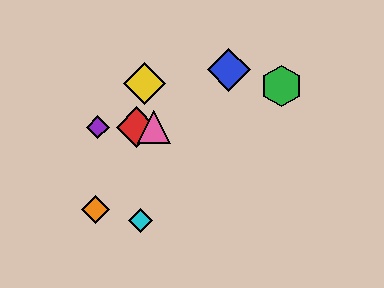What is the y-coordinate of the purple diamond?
The purple diamond is at y≈127.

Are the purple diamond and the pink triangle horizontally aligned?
Yes, both are at y≈127.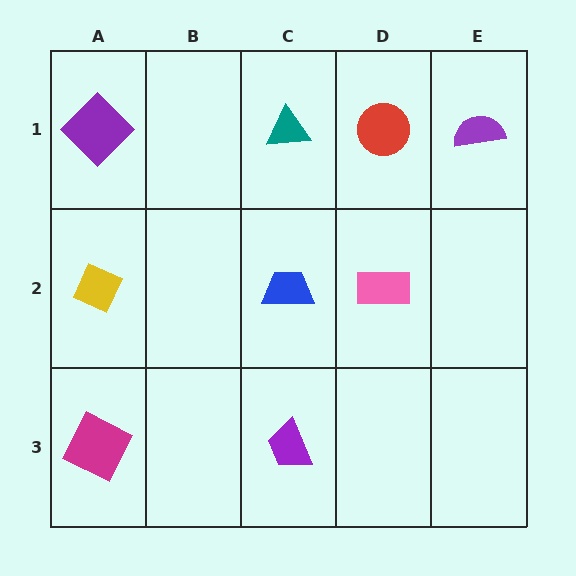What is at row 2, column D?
A pink rectangle.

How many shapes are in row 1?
4 shapes.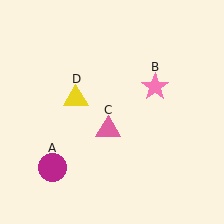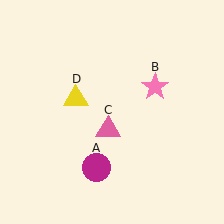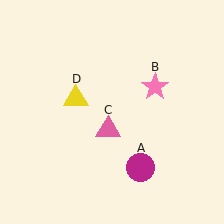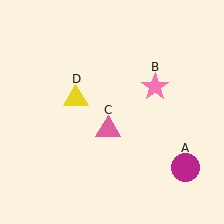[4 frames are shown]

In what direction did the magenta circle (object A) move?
The magenta circle (object A) moved right.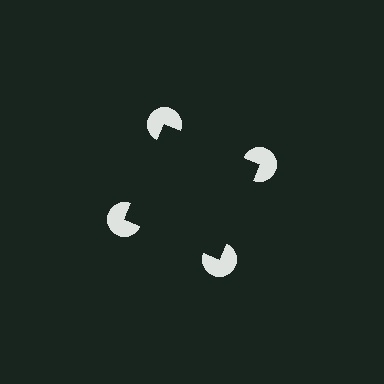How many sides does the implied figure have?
4 sides.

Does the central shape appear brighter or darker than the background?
It typically appears slightly darker than the background, even though no actual brightness change is drawn.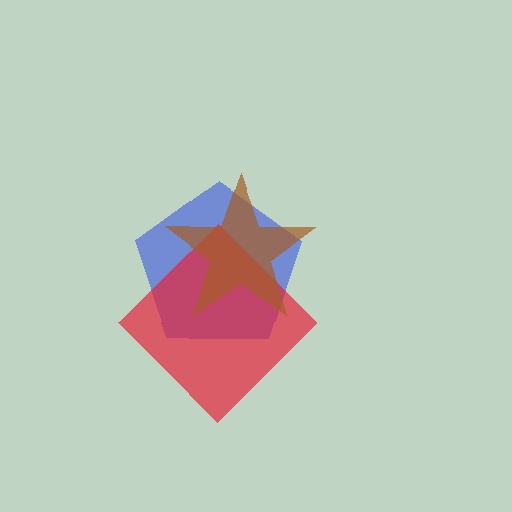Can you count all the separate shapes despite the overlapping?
Yes, there are 3 separate shapes.